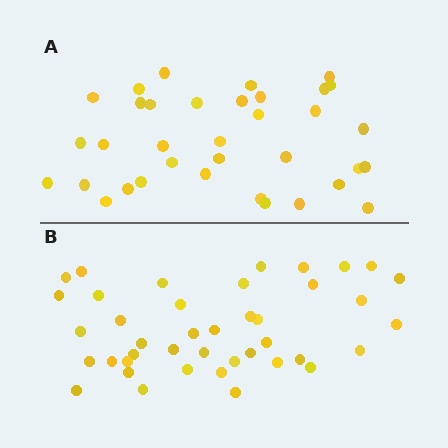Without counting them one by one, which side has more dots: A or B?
Region B (the bottom region) has more dots.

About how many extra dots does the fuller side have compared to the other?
Region B has about 6 more dots than region A.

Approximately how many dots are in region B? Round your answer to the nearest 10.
About 40 dots. (The exact count is 41, which rounds to 40.)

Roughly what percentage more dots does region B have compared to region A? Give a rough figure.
About 15% more.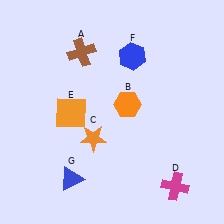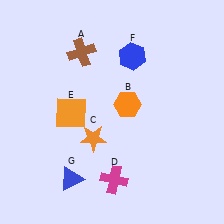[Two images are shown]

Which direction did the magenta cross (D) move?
The magenta cross (D) moved left.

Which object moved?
The magenta cross (D) moved left.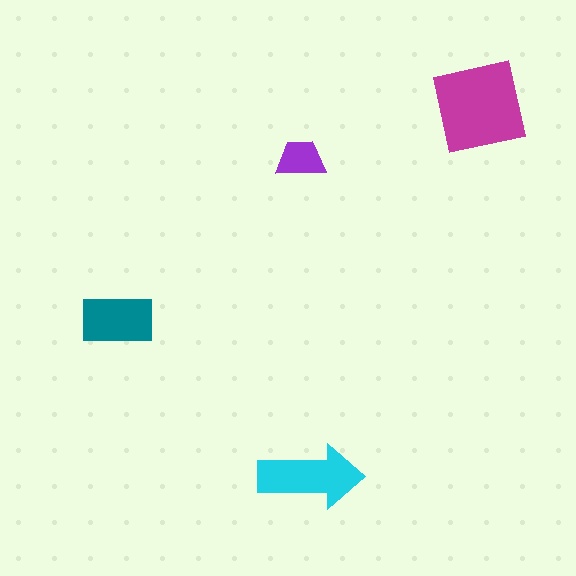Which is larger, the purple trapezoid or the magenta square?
The magenta square.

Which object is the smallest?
The purple trapezoid.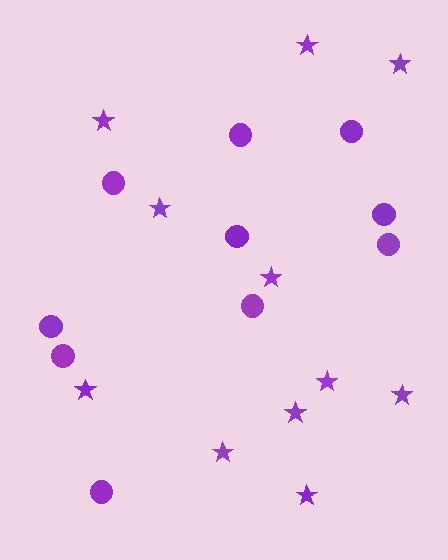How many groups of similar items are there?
There are 2 groups: one group of circles (10) and one group of stars (11).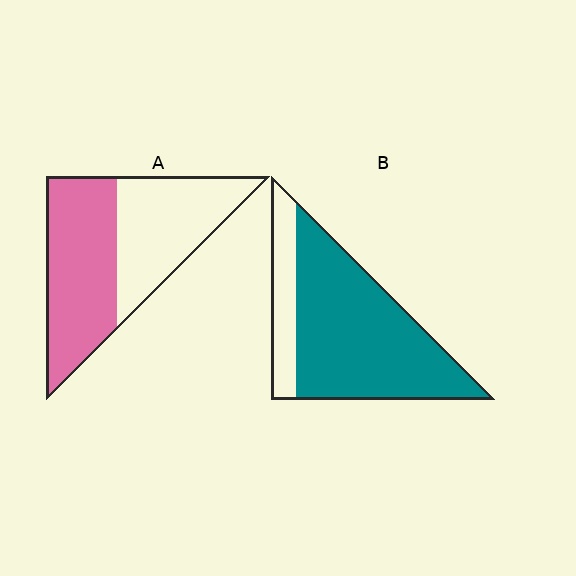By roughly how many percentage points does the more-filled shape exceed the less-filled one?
By roughly 25 percentage points (B over A).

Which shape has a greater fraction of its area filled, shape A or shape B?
Shape B.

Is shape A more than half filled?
Roughly half.